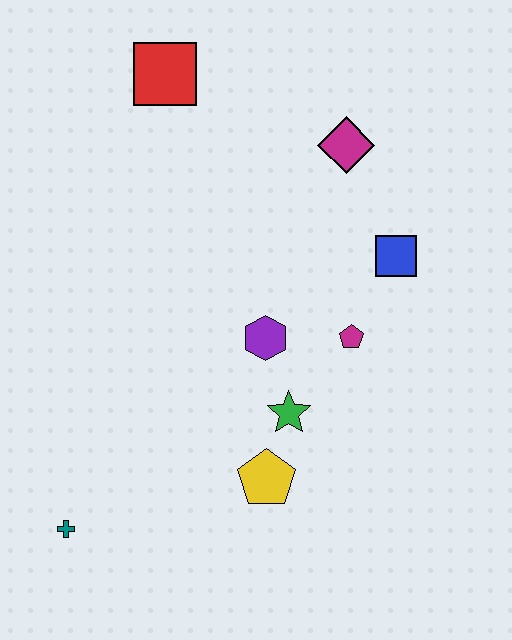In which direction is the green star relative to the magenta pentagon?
The green star is below the magenta pentagon.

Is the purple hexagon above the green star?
Yes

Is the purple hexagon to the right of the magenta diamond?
No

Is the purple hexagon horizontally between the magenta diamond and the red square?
Yes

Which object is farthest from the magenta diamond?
The teal cross is farthest from the magenta diamond.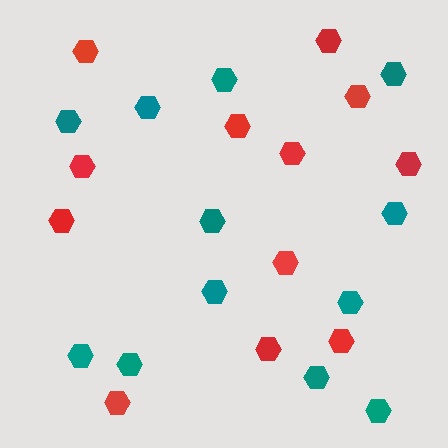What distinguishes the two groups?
There are 2 groups: one group of teal hexagons (12) and one group of red hexagons (12).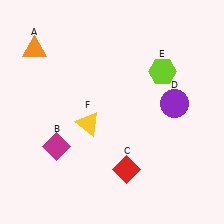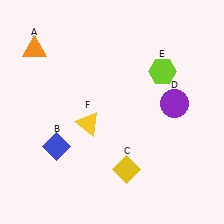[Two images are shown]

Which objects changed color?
B changed from magenta to blue. C changed from red to yellow.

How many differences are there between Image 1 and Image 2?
There are 2 differences between the two images.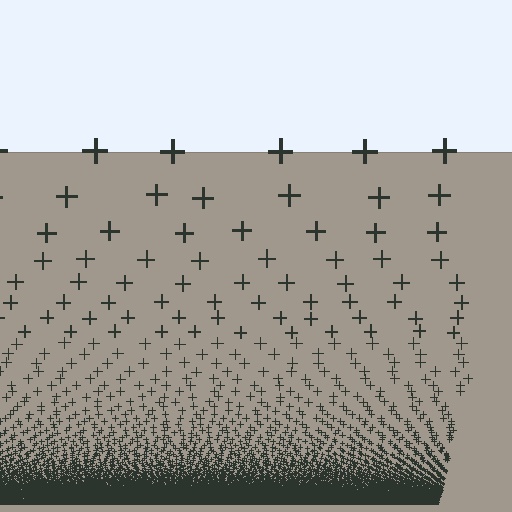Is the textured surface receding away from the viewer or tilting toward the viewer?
The surface appears to tilt toward the viewer. Texture elements get larger and sparser toward the top.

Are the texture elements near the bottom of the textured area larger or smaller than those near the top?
Smaller. The gradient is inverted — elements near the bottom are smaller and denser.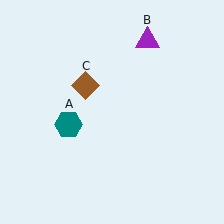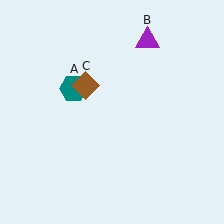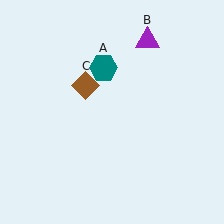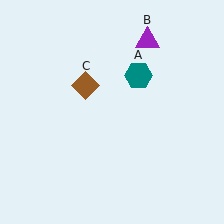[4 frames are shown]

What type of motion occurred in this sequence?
The teal hexagon (object A) rotated clockwise around the center of the scene.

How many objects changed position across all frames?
1 object changed position: teal hexagon (object A).